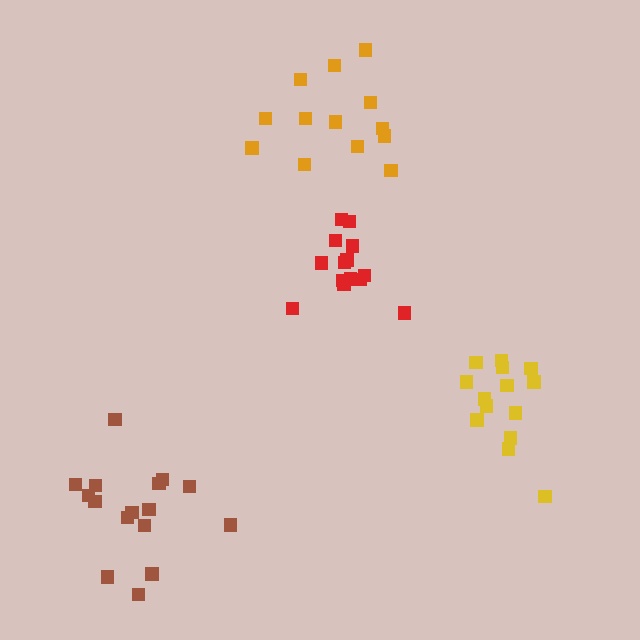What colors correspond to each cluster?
The clusters are colored: red, yellow, brown, orange.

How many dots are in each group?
Group 1: 14 dots, Group 2: 14 dots, Group 3: 17 dots, Group 4: 13 dots (58 total).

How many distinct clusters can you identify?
There are 4 distinct clusters.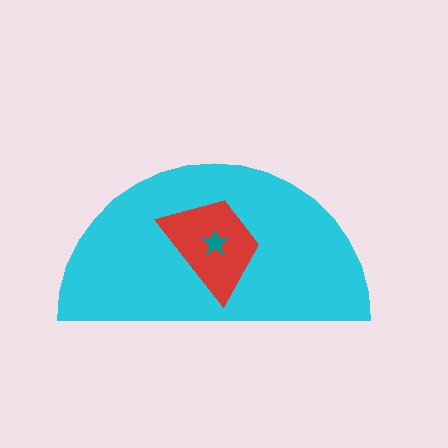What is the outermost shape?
The cyan semicircle.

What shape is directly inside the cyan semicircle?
The red trapezoid.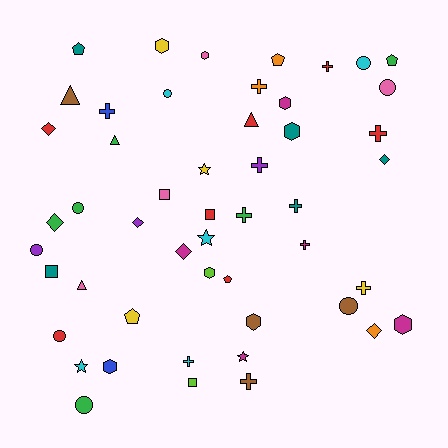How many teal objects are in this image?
There are 5 teal objects.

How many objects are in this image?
There are 50 objects.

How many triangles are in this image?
There are 4 triangles.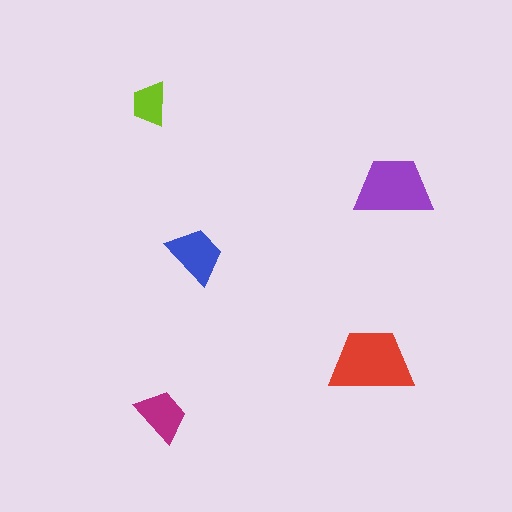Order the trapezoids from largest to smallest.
the red one, the purple one, the blue one, the magenta one, the lime one.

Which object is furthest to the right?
The purple trapezoid is rightmost.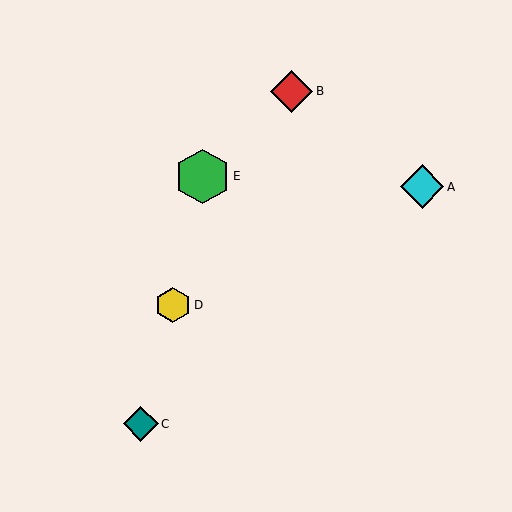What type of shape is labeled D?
Shape D is a yellow hexagon.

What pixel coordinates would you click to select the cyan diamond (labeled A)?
Click at (422, 187) to select the cyan diamond A.